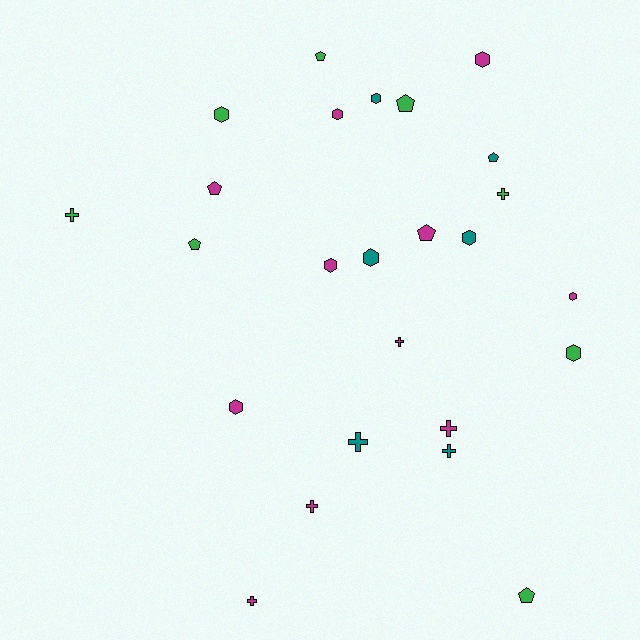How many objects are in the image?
There are 25 objects.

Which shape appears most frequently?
Hexagon, with 10 objects.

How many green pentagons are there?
There are 4 green pentagons.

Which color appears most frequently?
Magenta, with 11 objects.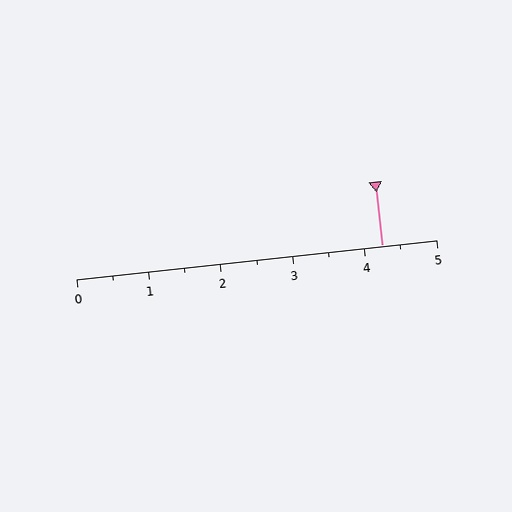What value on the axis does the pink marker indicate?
The marker indicates approximately 4.2.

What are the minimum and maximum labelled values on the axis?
The axis runs from 0 to 5.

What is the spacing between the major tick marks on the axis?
The major ticks are spaced 1 apart.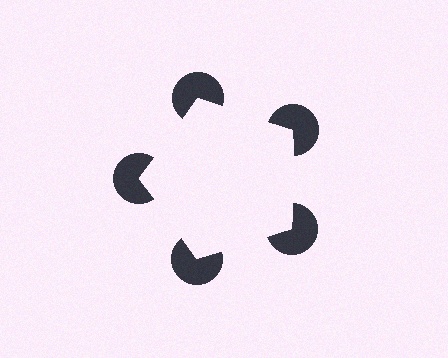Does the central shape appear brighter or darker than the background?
It typically appears slightly brighter than the background, even though no actual brightness change is drawn.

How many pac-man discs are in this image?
There are 5 — one at each vertex of the illusory pentagon.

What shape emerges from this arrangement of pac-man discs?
An illusory pentagon — its edges are inferred from the aligned wedge cuts in the pac-man discs, not physically drawn.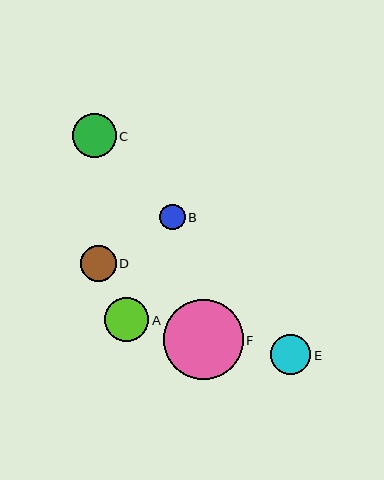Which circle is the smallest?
Circle B is the smallest with a size of approximately 25 pixels.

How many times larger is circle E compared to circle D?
Circle E is approximately 1.1 times the size of circle D.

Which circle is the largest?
Circle F is the largest with a size of approximately 80 pixels.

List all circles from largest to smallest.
From largest to smallest: F, A, C, E, D, B.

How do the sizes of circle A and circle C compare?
Circle A and circle C are approximately the same size.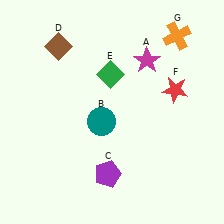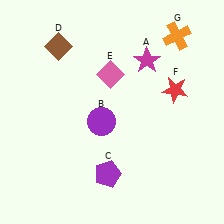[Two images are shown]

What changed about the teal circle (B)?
In Image 1, B is teal. In Image 2, it changed to purple.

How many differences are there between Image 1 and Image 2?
There are 2 differences between the two images.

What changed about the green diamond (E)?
In Image 1, E is green. In Image 2, it changed to pink.